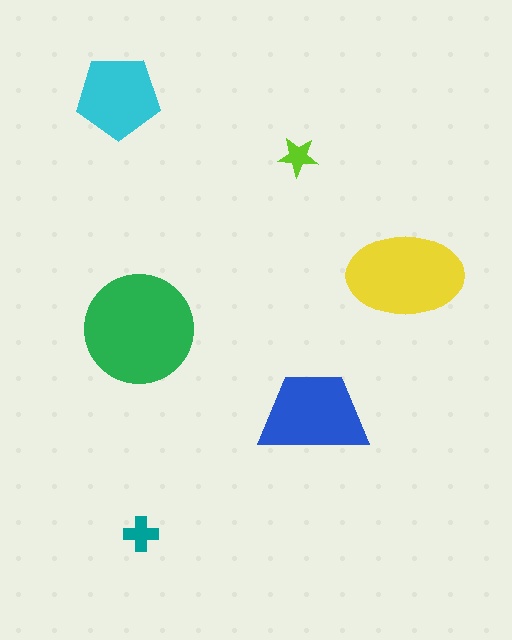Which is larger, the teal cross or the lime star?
The teal cross.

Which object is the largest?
The green circle.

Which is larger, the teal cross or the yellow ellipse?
The yellow ellipse.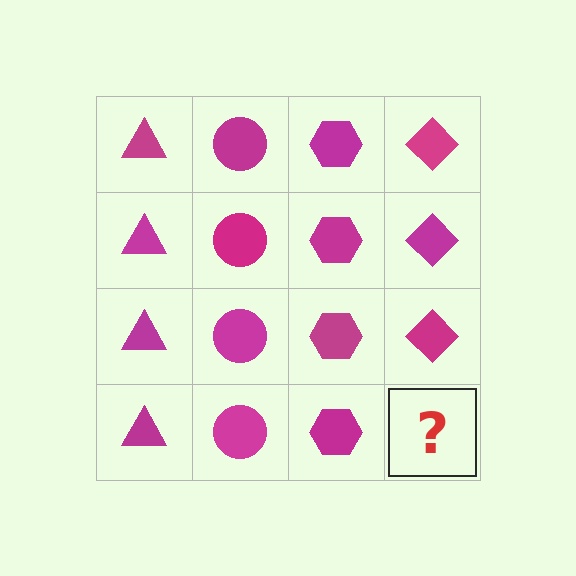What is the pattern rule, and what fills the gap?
The rule is that each column has a consistent shape. The gap should be filled with a magenta diamond.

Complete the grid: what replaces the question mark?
The question mark should be replaced with a magenta diamond.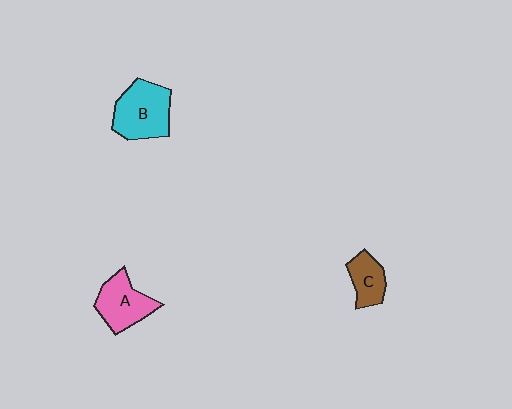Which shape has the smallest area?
Shape C (brown).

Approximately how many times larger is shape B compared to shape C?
Approximately 1.8 times.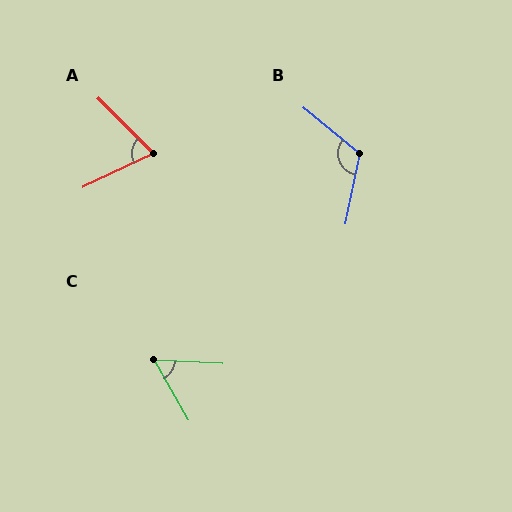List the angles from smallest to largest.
C (58°), A (71°), B (118°).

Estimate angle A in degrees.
Approximately 71 degrees.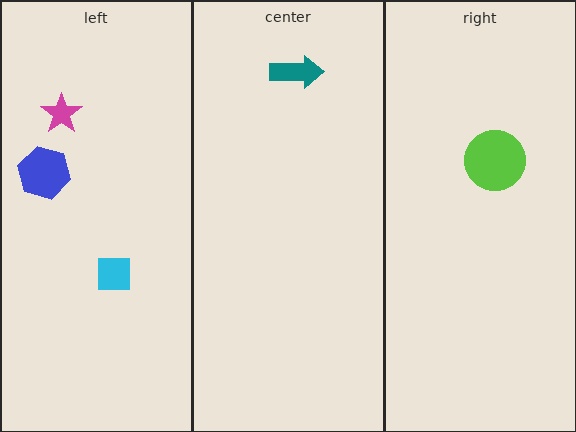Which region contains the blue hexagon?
The left region.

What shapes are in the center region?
The teal arrow.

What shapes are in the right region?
The lime circle.